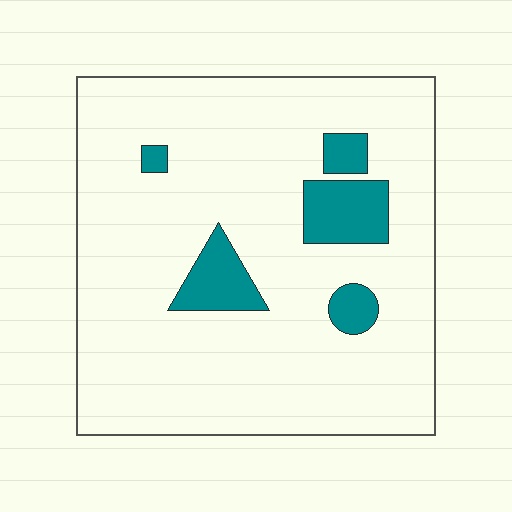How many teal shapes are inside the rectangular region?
5.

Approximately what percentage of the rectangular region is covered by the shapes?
Approximately 10%.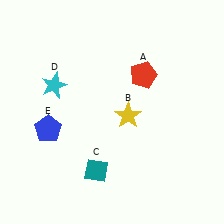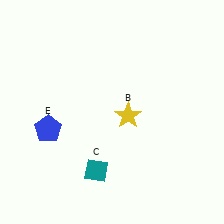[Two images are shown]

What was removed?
The cyan star (D), the red pentagon (A) were removed in Image 2.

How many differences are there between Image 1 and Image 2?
There are 2 differences between the two images.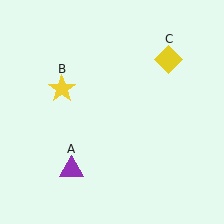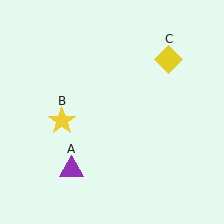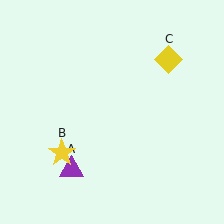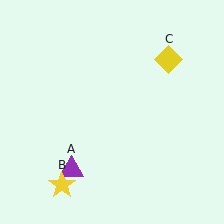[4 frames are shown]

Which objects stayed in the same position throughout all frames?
Purple triangle (object A) and yellow diamond (object C) remained stationary.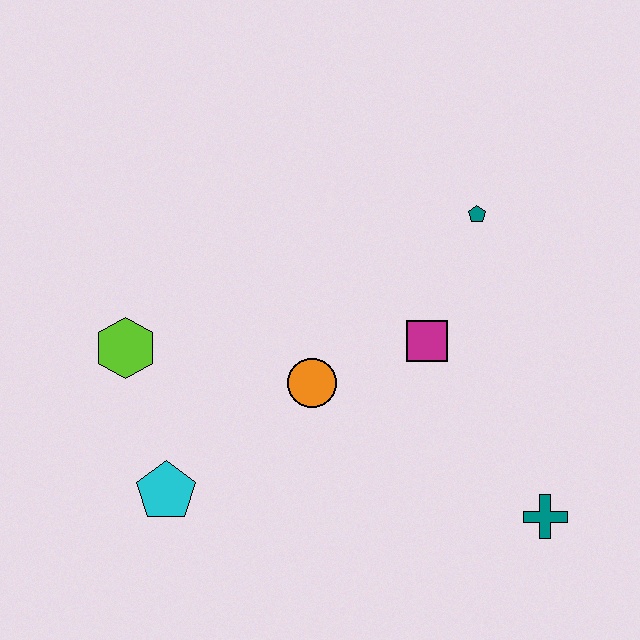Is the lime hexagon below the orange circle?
No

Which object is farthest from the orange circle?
The teal cross is farthest from the orange circle.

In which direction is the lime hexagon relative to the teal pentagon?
The lime hexagon is to the left of the teal pentagon.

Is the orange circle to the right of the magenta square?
No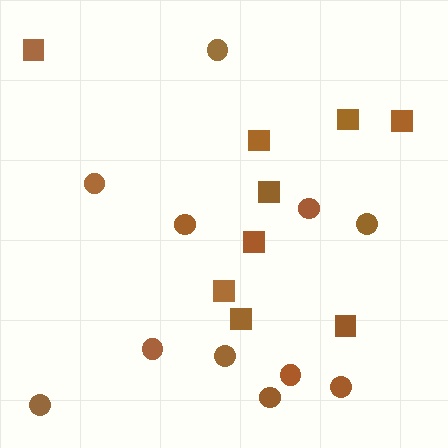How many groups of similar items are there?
There are 2 groups: one group of squares (9) and one group of circles (11).